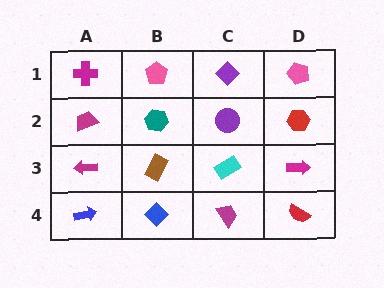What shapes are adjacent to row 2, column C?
A purple diamond (row 1, column C), a cyan rectangle (row 3, column C), a teal hexagon (row 2, column B), a red hexagon (row 2, column D).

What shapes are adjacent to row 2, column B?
A pink pentagon (row 1, column B), a brown rectangle (row 3, column B), a magenta trapezoid (row 2, column A), a purple circle (row 2, column C).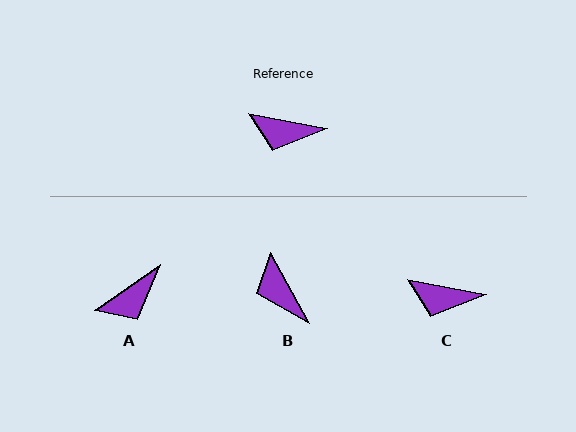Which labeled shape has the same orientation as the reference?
C.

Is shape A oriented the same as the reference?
No, it is off by about 45 degrees.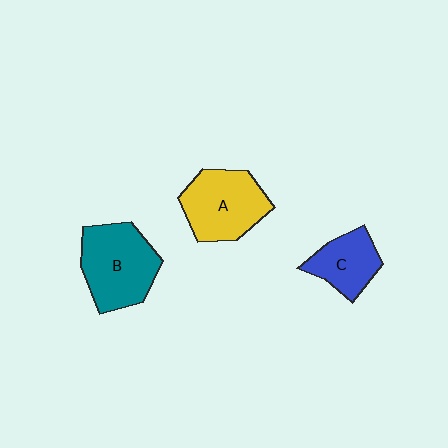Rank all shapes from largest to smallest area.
From largest to smallest: B (teal), A (yellow), C (blue).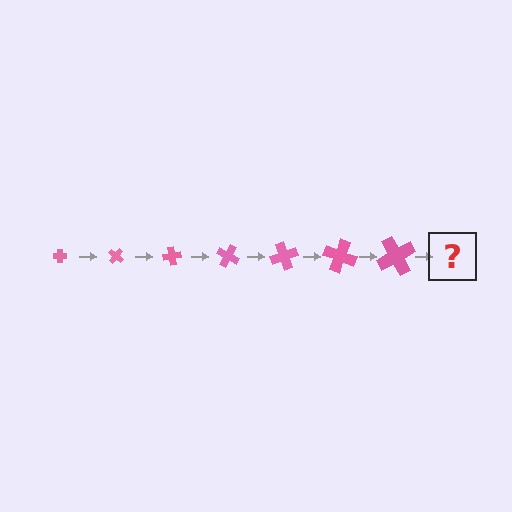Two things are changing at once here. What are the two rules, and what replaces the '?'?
The two rules are that the cross grows larger each step and it rotates 40 degrees each step. The '?' should be a cross, larger than the previous one and rotated 280 degrees from the start.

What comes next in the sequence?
The next element should be a cross, larger than the previous one and rotated 280 degrees from the start.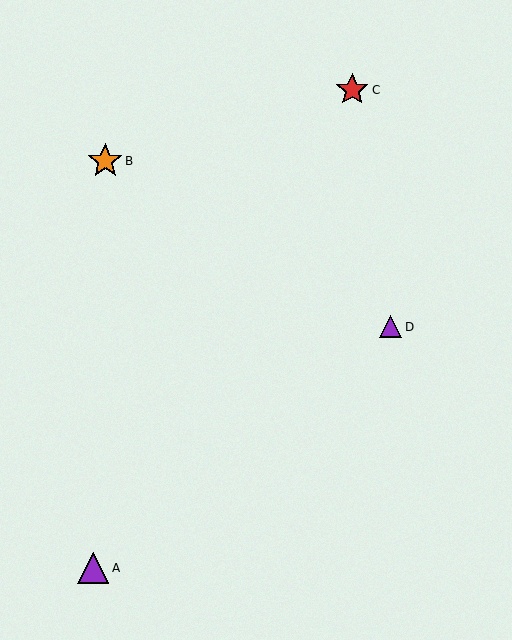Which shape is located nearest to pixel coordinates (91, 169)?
The orange star (labeled B) at (105, 161) is nearest to that location.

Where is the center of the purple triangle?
The center of the purple triangle is at (93, 568).